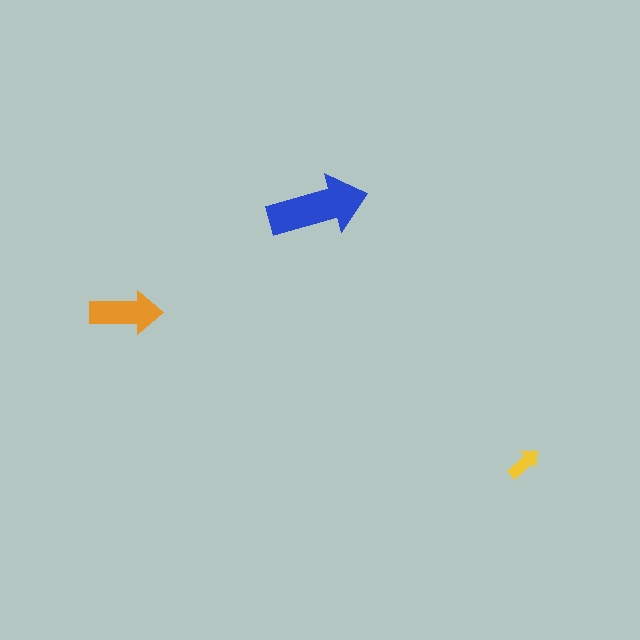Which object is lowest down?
The yellow arrow is bottommost.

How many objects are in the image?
There are 3 objects in the image.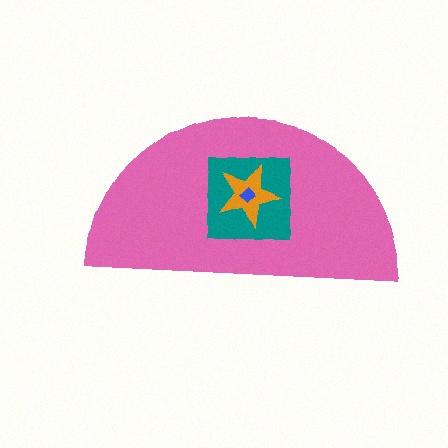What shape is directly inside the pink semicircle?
The teal square.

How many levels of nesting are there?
4.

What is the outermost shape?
The pink semicircle.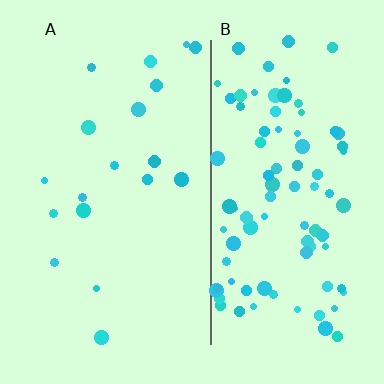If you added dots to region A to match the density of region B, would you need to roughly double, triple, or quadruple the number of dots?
Approximately quadruple.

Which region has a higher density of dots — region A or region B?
B (the right).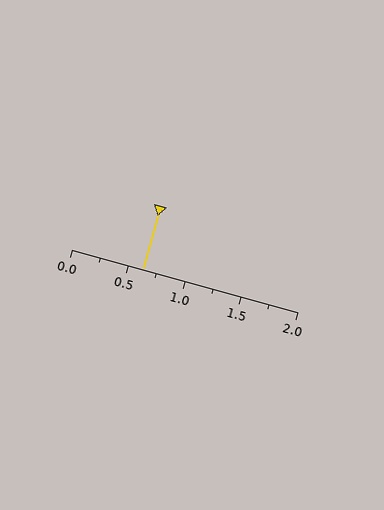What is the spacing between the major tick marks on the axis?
The major ticks are spaced 0.5 apart.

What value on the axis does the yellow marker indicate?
The marker indicates approximately 0.62.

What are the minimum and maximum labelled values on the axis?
The axis runs from 0.0 to 2.0.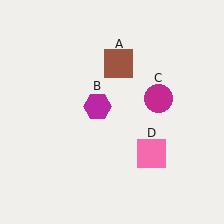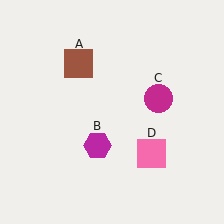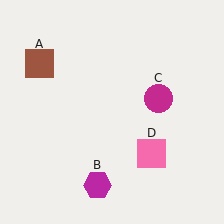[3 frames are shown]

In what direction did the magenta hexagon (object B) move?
The magenta hexagon (object B) moved down.